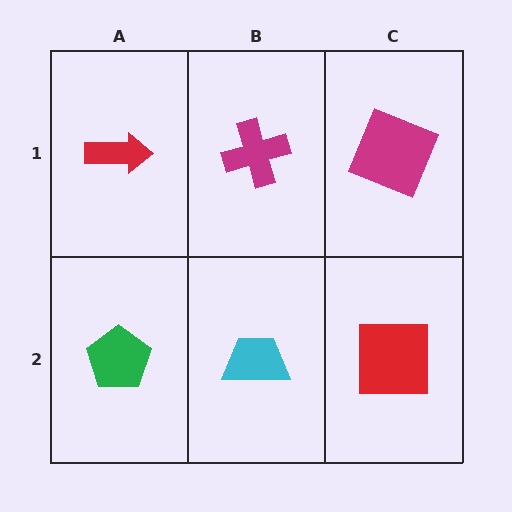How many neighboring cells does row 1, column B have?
3.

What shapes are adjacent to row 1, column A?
A green pentagon (row 2, column A), a magenta cross (row 1, column B).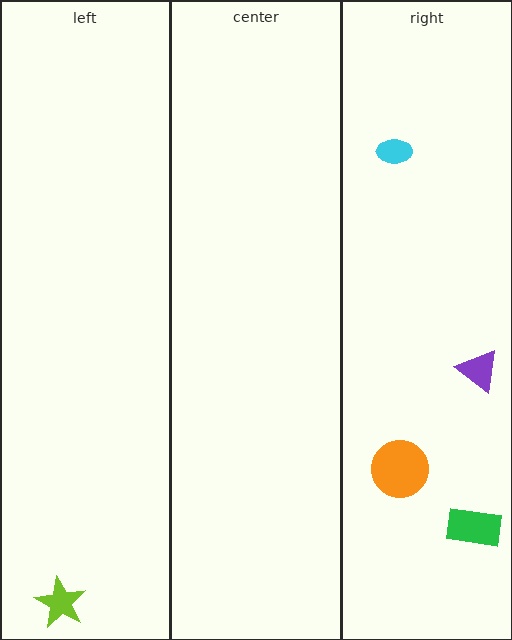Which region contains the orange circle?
The right region.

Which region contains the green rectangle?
The right region.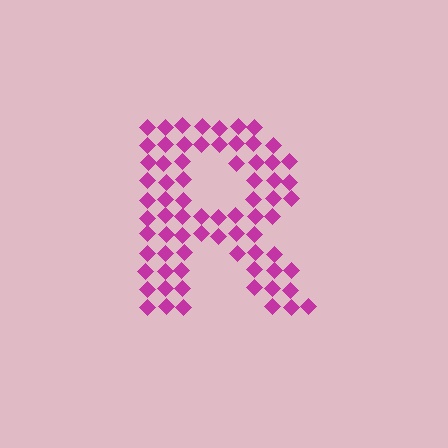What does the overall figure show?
The overall figure shows the letter R.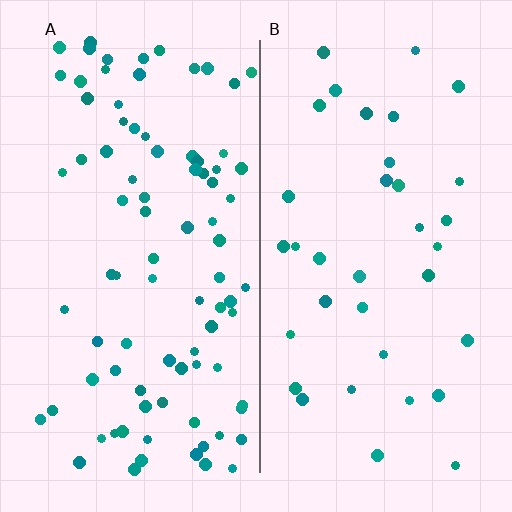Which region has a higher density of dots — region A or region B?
A (the left).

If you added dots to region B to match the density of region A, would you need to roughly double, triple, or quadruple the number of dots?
Approximately double.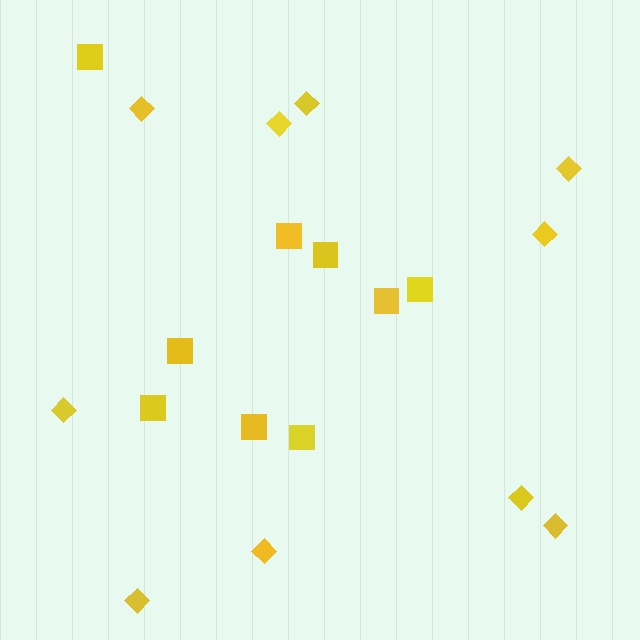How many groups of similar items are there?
There are 2 groups: one group of diamonds (10) and one group of squares (9).